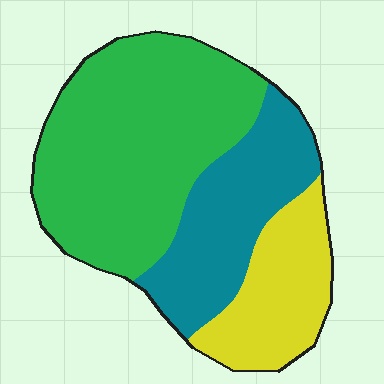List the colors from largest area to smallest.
From largest to smallest: green, teal, yellow.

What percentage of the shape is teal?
Teal covers about 25% of the shape.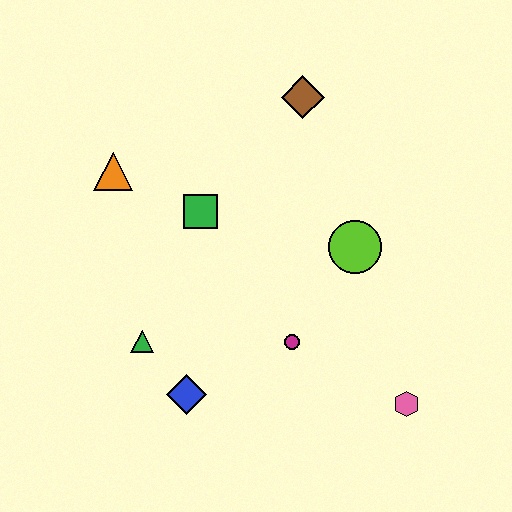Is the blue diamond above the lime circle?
No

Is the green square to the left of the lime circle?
Yes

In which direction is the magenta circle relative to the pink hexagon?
The magenta circle is to the left of the pink hexagon.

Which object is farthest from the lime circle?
The orange triangle is farthest from the lime circle.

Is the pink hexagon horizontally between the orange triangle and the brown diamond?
No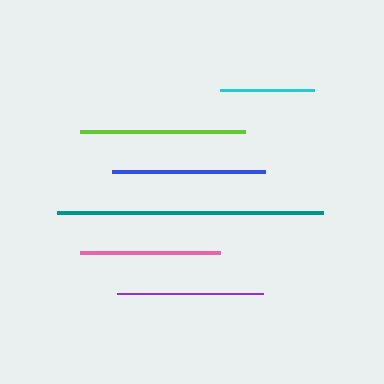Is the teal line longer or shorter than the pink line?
The teal line is longer than the pink line.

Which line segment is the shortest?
The cyan line is the shortest at approximately 94 pixels.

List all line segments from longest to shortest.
From longest to shortest: teal, lime, blue, purple, pink, cyan.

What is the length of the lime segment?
The lime segment is approximately 165 pixels long.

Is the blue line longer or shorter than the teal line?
The teal line is longer than the blue line.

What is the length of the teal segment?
The teal segment is approximately 266 pixels long.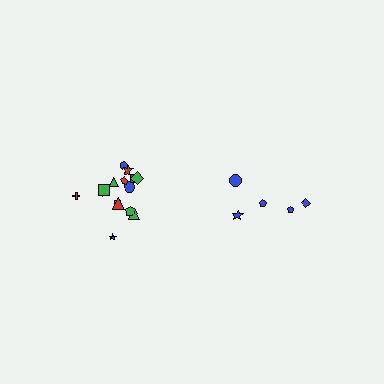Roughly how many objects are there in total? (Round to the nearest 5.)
Roughly 20 objects in total.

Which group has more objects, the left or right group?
The left group.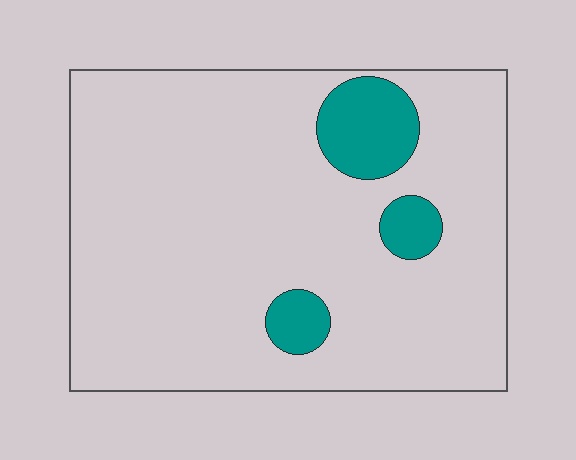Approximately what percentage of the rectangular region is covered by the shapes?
Approximately 10%.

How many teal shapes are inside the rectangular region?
3.